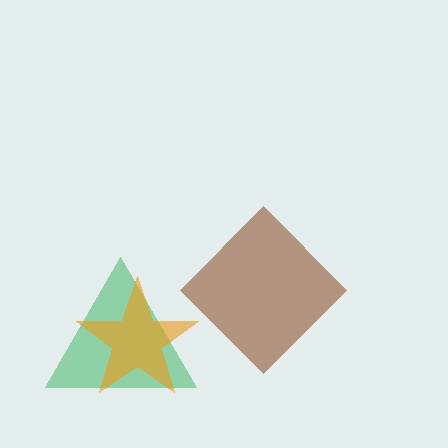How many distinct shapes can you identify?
There are 3 distinct shapes: a green triangle, a brown diamond, an orange star.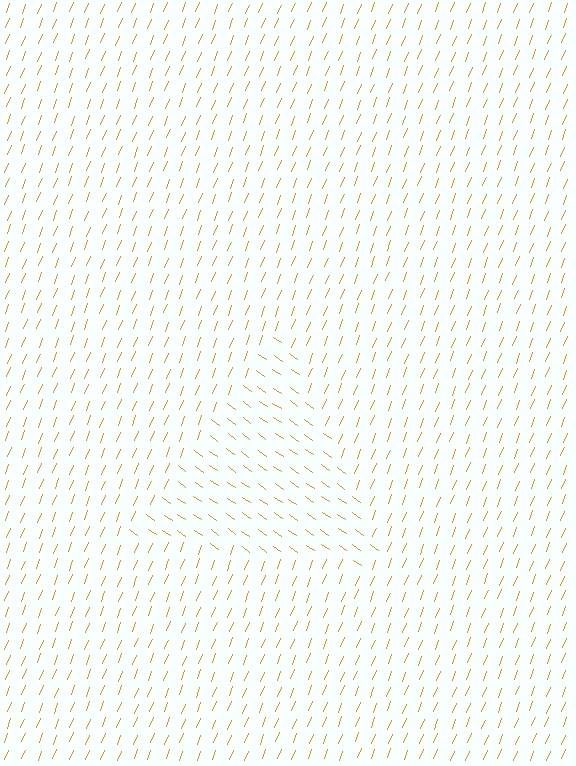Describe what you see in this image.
The image is filled with small orange line segments. A triangle region in the image has lines oriented differently from the surrounding lines, creating a visible texture boundary.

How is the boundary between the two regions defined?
The boundary is defined purely by a change in line orientation (approximately 76 degrees difference). All lines are the same color and thickness.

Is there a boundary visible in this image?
Yes, there is a texture boundary formed by a change in line orientation.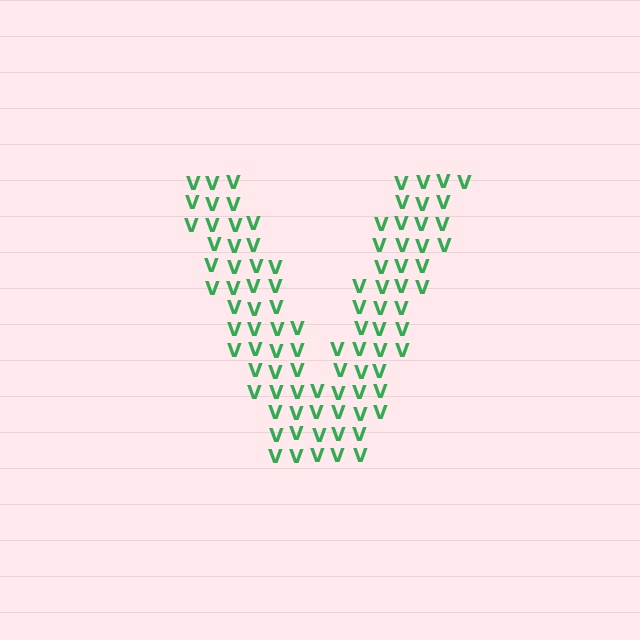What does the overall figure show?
The overall figure shows the letter V.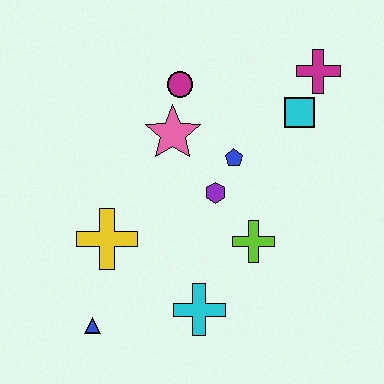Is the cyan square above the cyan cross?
Yes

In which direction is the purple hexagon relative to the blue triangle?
The purple hexagon is above the blue triangle.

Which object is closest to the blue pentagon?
The purple hexagon is closest to the blue pentagon.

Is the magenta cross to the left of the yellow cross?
No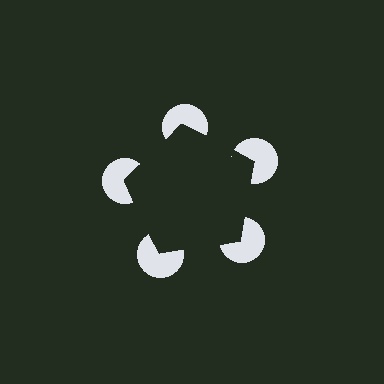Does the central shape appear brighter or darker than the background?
It typically appears slightly darker than the background, even though no actual brightness change is drawn.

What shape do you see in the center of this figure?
An illusory pentagon — its edges are inferred from the aligned wedge cuts in the pac-man discs, not physically drawn.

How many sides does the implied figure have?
5 sides.